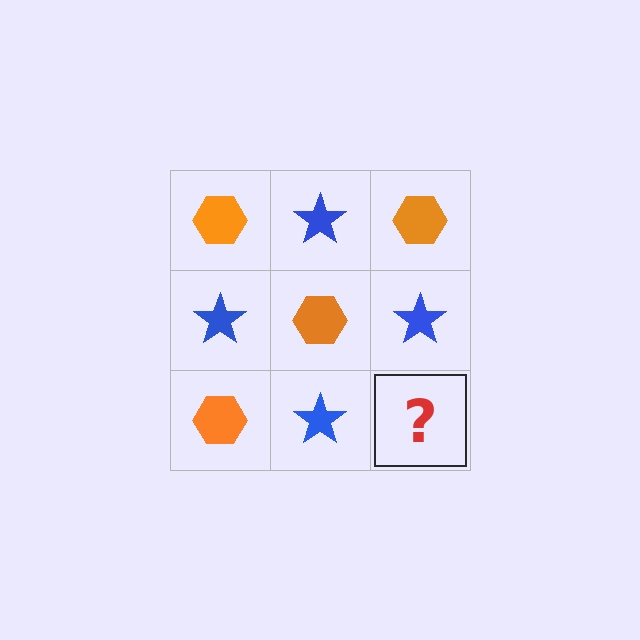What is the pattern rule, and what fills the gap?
The rule is that it alternates orange hexagon and blue star in a checkerboard pattern. The gap should be filled with an orange hexagon.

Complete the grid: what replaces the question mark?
The question mark should be replaced with an orange hexagon.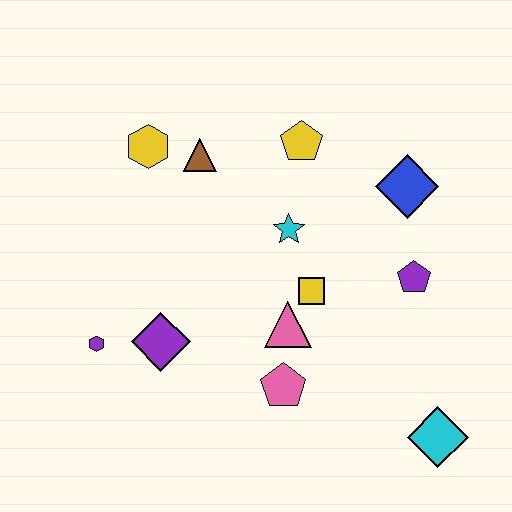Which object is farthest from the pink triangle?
The yellow hexagon is farthest from the pink triangle.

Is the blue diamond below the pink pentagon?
No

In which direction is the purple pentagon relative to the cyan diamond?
The purple pentagon is above the cyan diamond.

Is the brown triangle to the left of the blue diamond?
Yes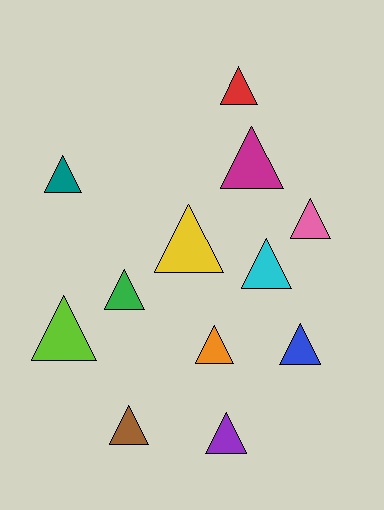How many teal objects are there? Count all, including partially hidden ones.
There is 1 teal object.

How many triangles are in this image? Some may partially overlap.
There are 12 triangles.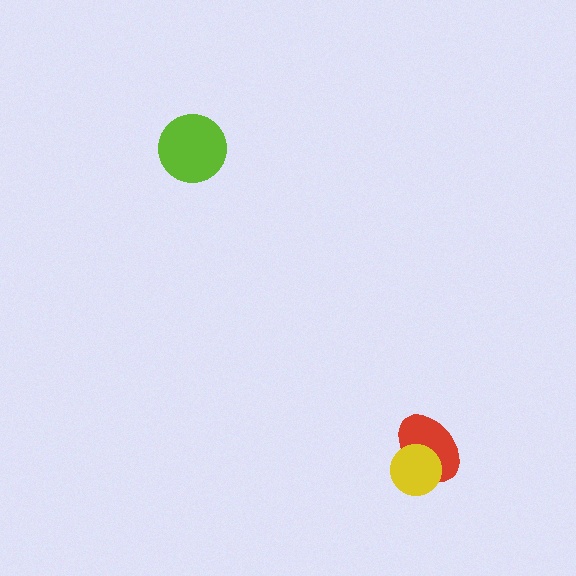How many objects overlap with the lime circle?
0 objects overlap with the lime circle.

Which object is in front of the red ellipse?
The yellow circle is in front of the red ellipse.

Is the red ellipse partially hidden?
Yes, it is partially covered by another shape.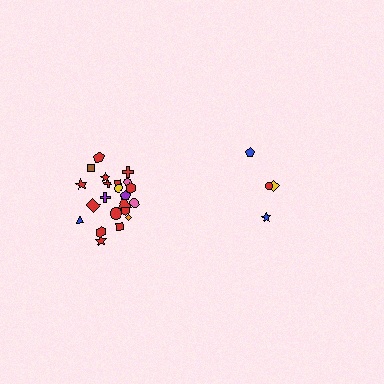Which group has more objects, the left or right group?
The left group.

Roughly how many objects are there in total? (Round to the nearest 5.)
Roughly 25 objects in total.